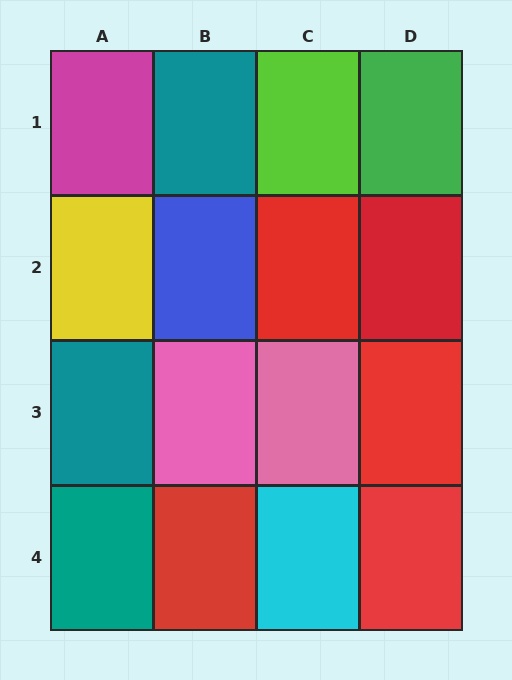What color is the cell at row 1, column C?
Lime.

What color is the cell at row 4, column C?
Cyan.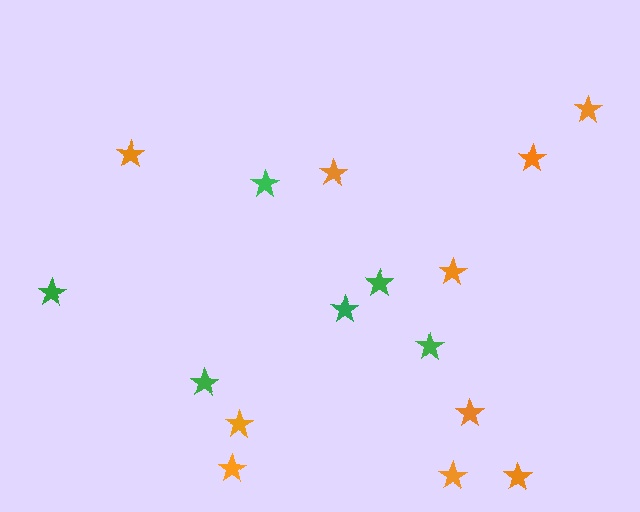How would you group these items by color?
There are 2 groups: one group of orange stars (10) and one group of green stars (6).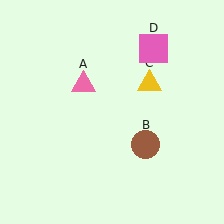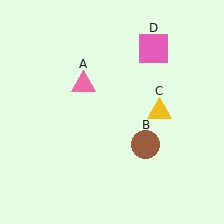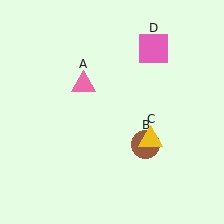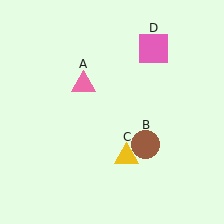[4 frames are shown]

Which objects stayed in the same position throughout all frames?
Pink triangle (object A) and brown circle (object B) and pink square (object D) remained stationary.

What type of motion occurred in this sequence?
The yellow triangle (object C) rotated clockwise around the center of the scene.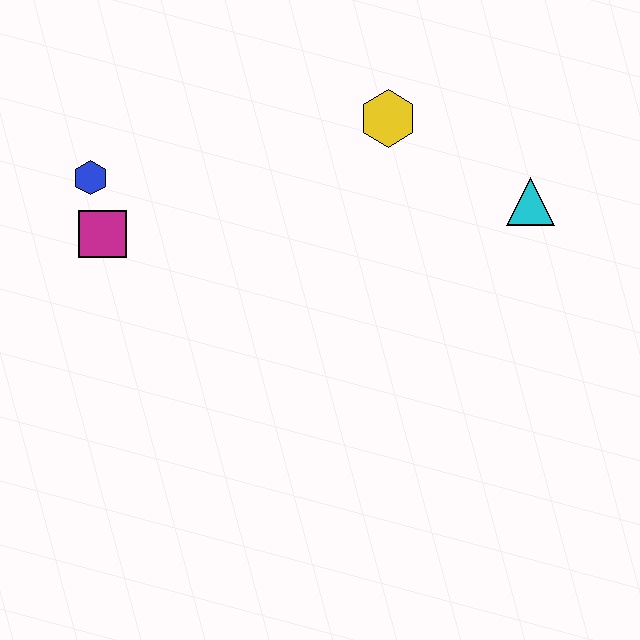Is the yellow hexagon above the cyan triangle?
Yes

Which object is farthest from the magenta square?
The cyan triangle is farthest from the magenta square.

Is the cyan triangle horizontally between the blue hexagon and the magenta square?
No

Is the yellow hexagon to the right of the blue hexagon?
Yes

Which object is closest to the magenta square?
The blue hexagon is closest to the magenta square.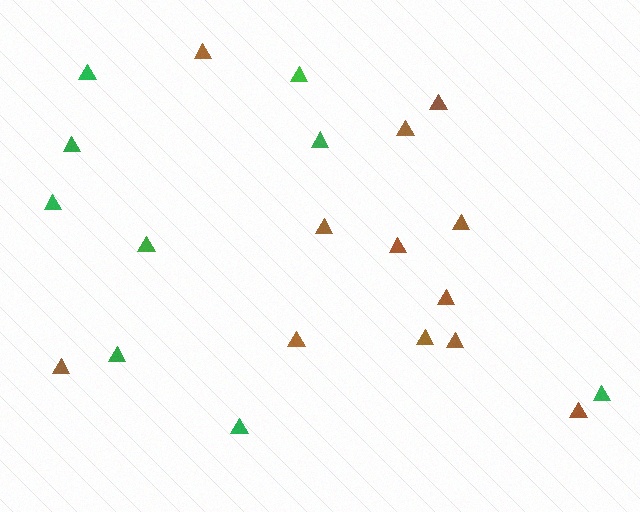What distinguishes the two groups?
There are 2 groups: one group of green triangles (9) and one group of brown triangles (12).